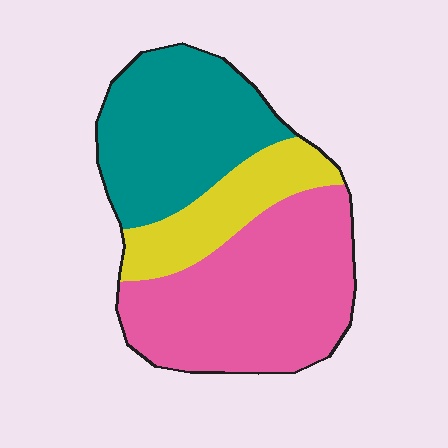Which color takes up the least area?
Yellow, at roughly 20%.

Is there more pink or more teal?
Pink.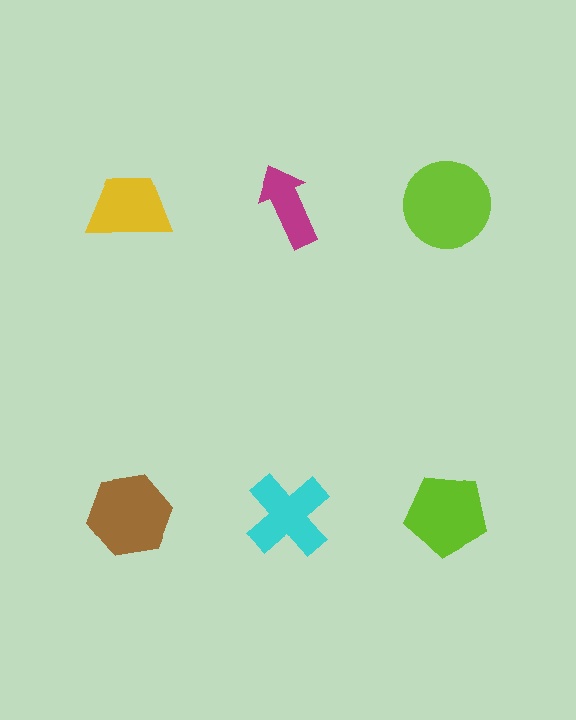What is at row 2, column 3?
A lime pentagon.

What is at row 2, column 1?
A brown hexagon.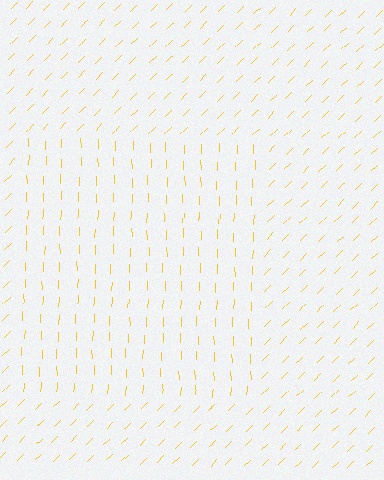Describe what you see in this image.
The image is filled with small yellow line segments. A rectangle region in the image has lines oriented differently from the surrounding lines, creating a visible texture boundary.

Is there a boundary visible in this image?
Yes, there is a texture boundary formed by a change in line orientation.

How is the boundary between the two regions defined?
The boundary is defined purely by a change in line orientation (approximately 45 degrees difference). All lines are the same color and thickness.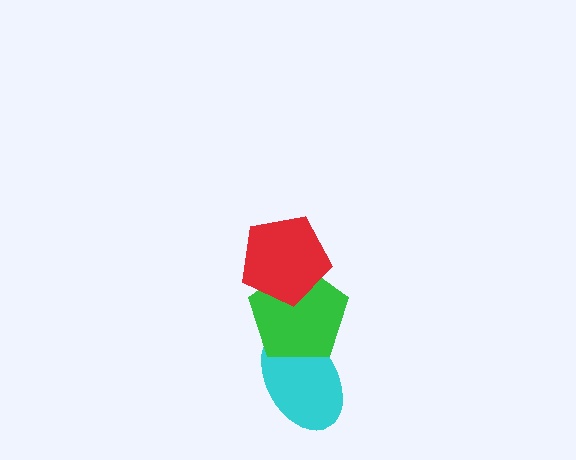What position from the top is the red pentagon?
The red pentagon is 1st from the top.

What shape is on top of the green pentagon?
The red pentagon is on top of the green pentagon.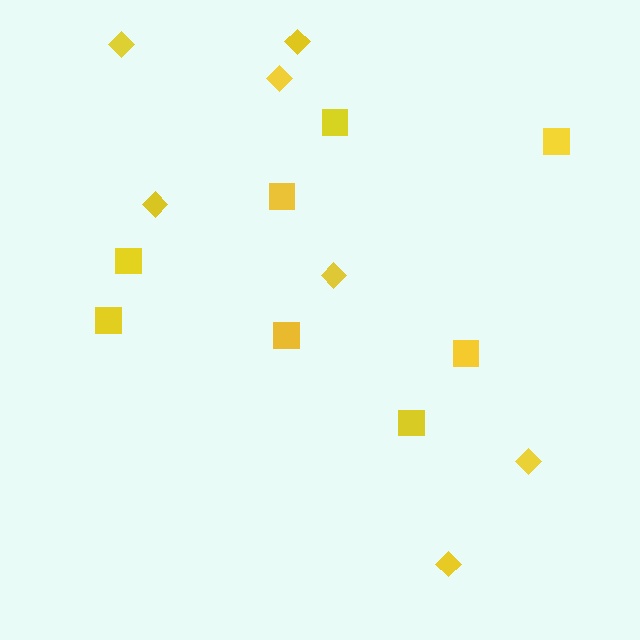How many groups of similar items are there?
There are 2 groups: one group of diamonds (7) and one group of squares (8).